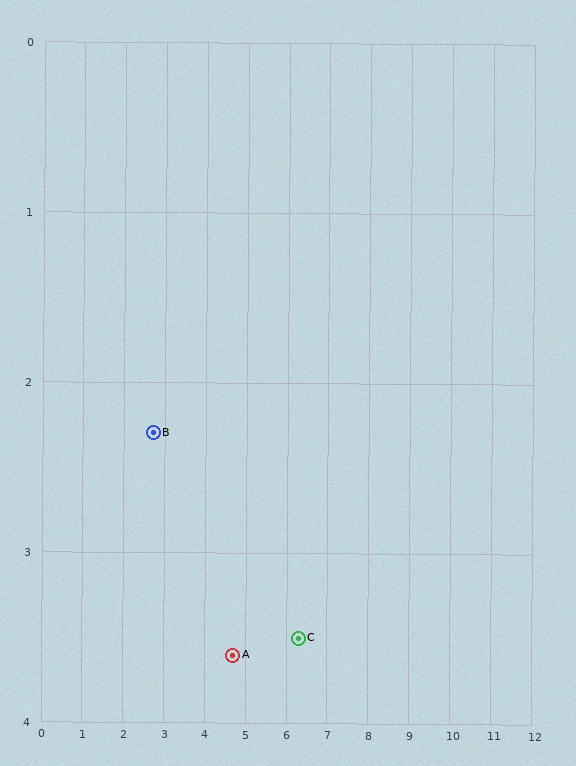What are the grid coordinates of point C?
Point C is at approximately (6.3, 3.5).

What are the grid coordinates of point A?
Point A is at approximately (4.7, 3.6).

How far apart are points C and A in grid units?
Points C and A are about 1.6 grid units apart.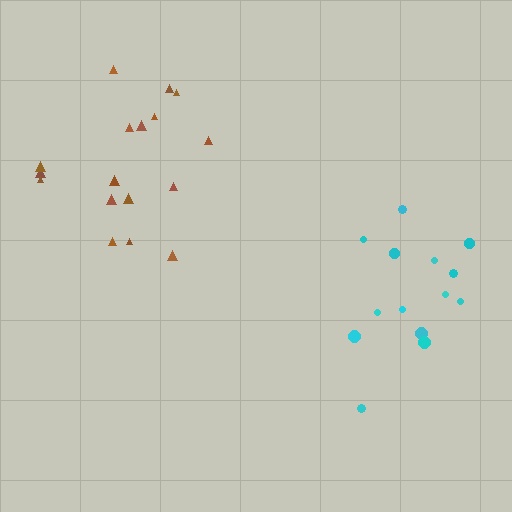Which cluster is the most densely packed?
Cyan.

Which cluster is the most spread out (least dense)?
Brown.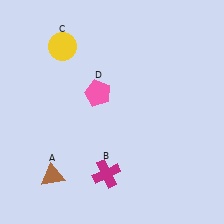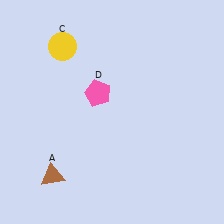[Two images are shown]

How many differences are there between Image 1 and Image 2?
There is 1 difference between the two images.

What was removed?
The magenta cross (B) was removed in Image 2.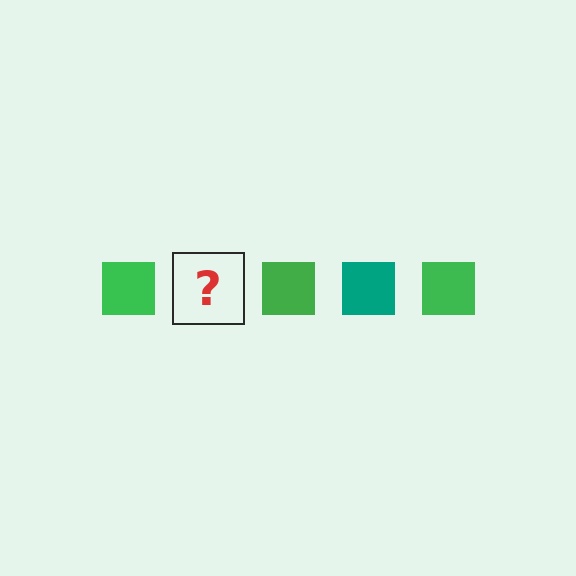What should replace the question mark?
The question mark should be replaced with a teal square.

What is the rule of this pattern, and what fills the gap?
The rule is that the pattern cycles through green, teal squares. The gap should be filled with a teal square.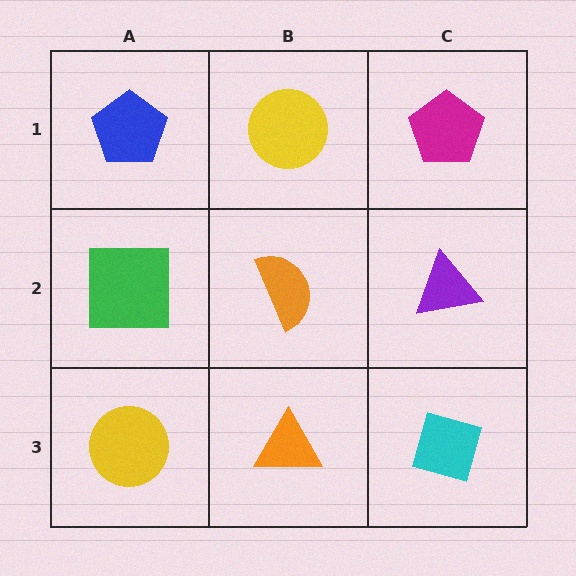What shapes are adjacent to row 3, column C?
A purple triangle (row 2, column C), an orange triangle (row 3, column B).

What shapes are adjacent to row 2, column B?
A yellow circle (row 1, column B), an orange triangle (row 3, column B), a green square (row 2, column A), a purple triangle (row 2, column C).